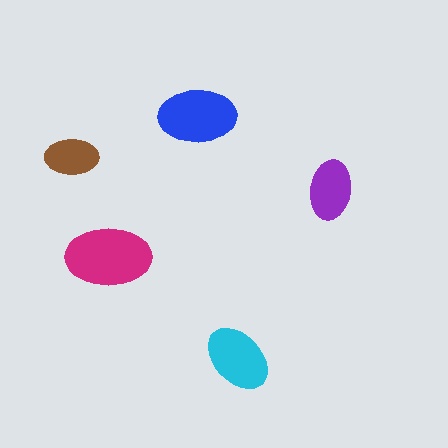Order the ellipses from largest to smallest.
the magenta one, the blue one, the cyan one, the purple one, the brown one.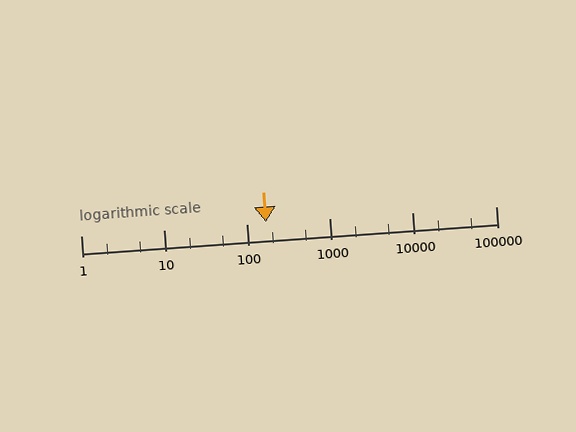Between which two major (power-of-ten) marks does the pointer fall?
The pointer is between 100 and 1000.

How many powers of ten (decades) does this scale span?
The scale spans 5 decades, from 1 to 100000.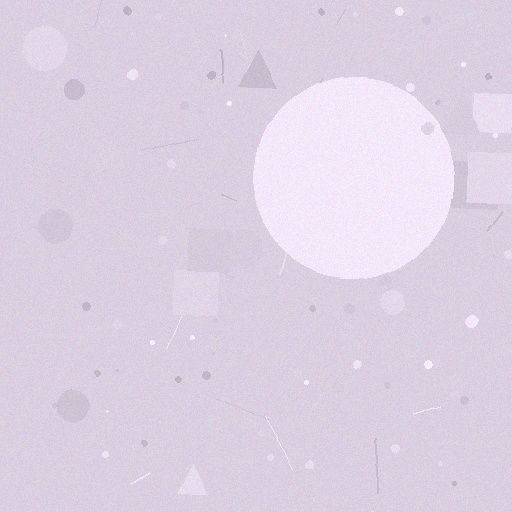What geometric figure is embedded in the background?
A circle is embedded in the background.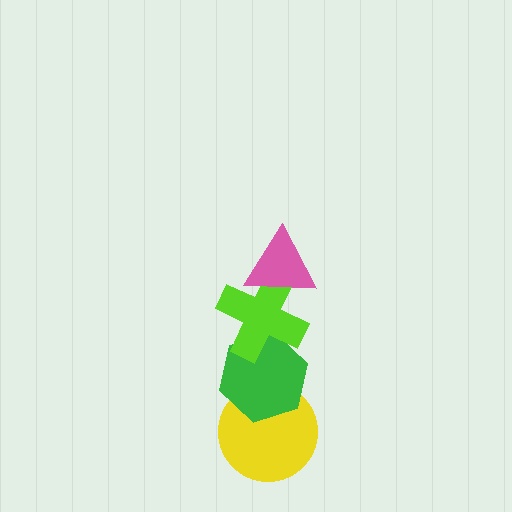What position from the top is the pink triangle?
The pink triangle is 1st from the top.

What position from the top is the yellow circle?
The yellow circle is 4th from the top.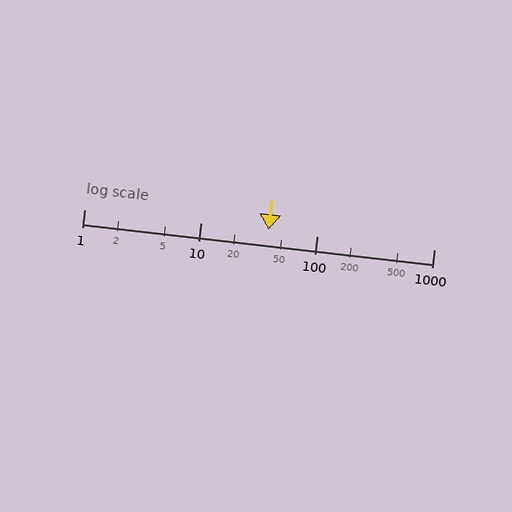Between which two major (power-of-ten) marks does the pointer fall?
The pointer is between 10 and 100.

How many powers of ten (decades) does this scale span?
The scale spans 3 decades, from 1 to 1000.